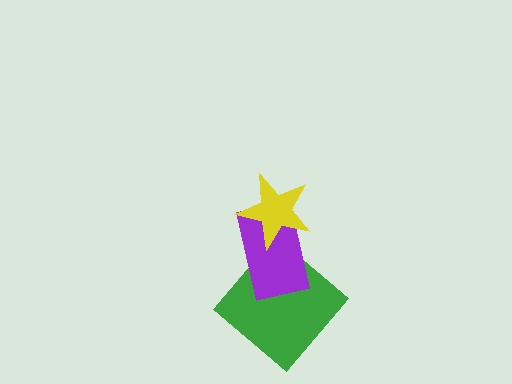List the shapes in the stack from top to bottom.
From top to bottom: the yellow star, the purple rectangle, the green diamond.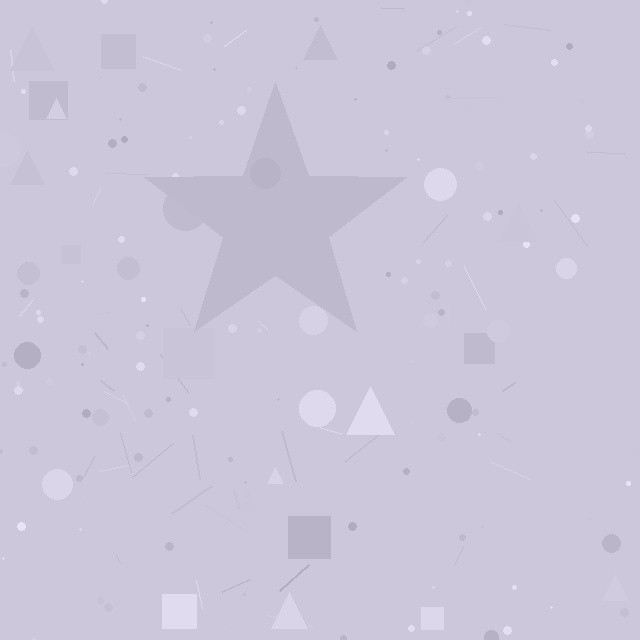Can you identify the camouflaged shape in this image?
The camouflaged shape is a star.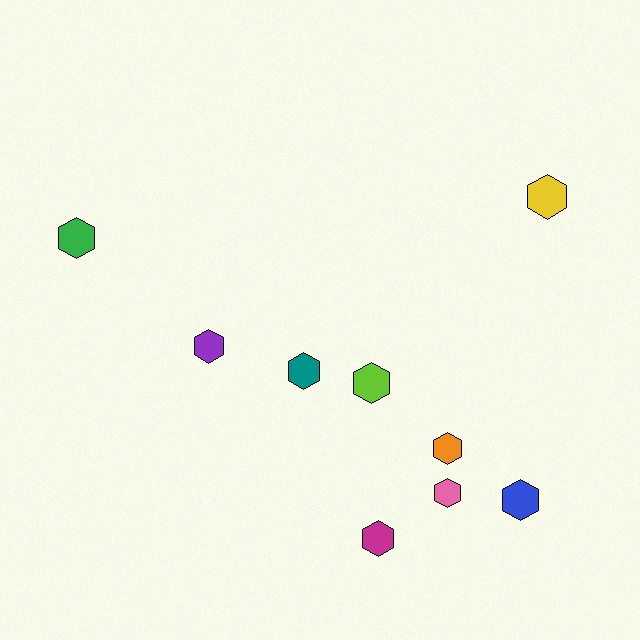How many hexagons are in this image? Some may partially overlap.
There are 9 hexagons.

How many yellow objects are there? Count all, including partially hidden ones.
There is 1 yellow object.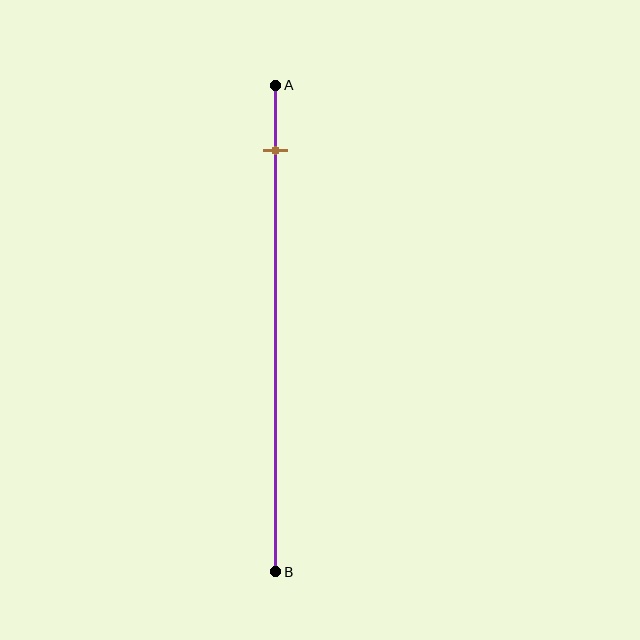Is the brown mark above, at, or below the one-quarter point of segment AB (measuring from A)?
The brown mark is above the one-quarter point of segment AB.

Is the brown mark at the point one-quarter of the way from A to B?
No, the mark is at about 15% from A, not at the 25% one-quarter point.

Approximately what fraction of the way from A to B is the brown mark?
The brown mark is approximately 15% of the way from A to B.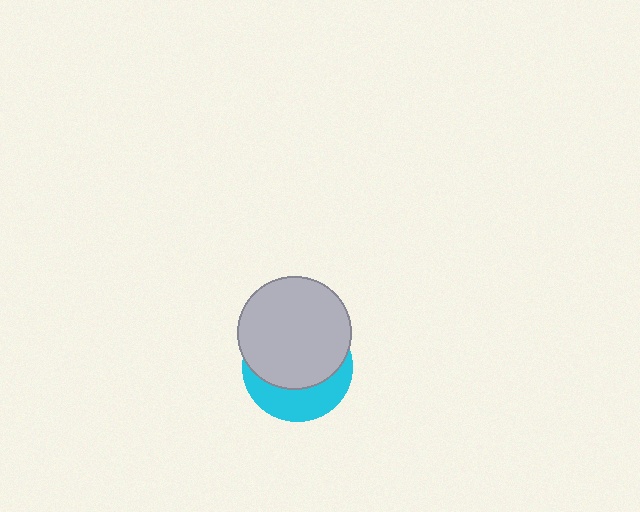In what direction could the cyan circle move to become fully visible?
The cyan circle could move down. That would shift it out from behind the light gray circle entirely.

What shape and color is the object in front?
The object in front is a light gray circle.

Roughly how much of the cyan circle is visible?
A small part of it is visible (roughly 36%).